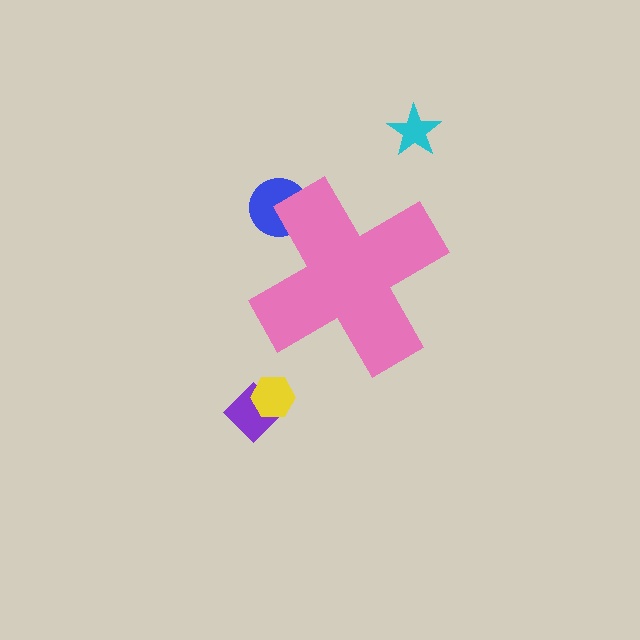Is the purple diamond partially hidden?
No, the purple diamond is fully visible.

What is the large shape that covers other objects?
A pink cross.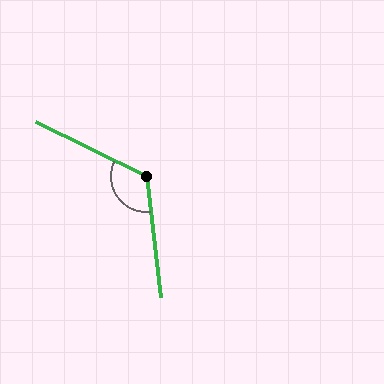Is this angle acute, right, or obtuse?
It is obtuse.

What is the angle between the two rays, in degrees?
Approximately 122 degrees.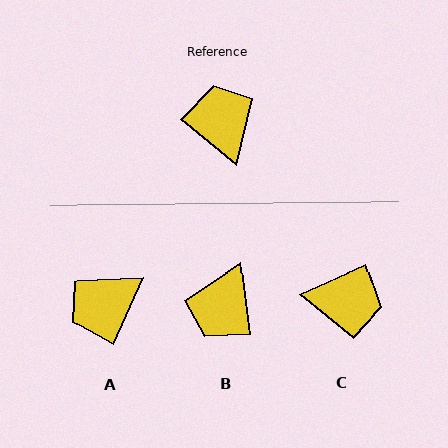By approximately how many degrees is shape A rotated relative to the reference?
Approximately 105 degrees counter-clockwise.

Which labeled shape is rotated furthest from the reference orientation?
B, about 137 degrees away.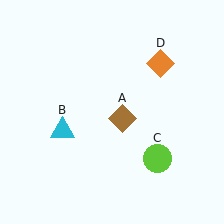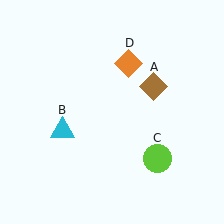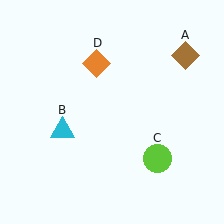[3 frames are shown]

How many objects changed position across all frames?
2 objects changed position: brown diamond (object A), orange diamond (object D).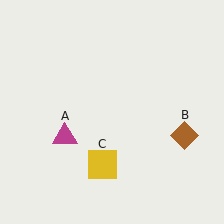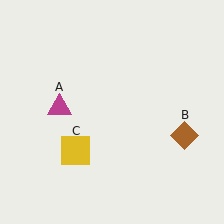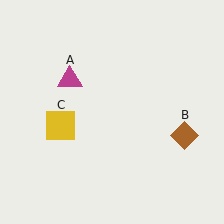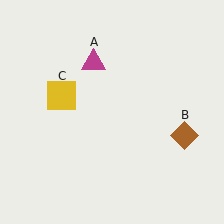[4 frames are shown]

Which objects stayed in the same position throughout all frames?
Brown diamond (object B) remained stationary.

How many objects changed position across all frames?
2 objects changed position: magenta triangle (object A), yellow square (object C).